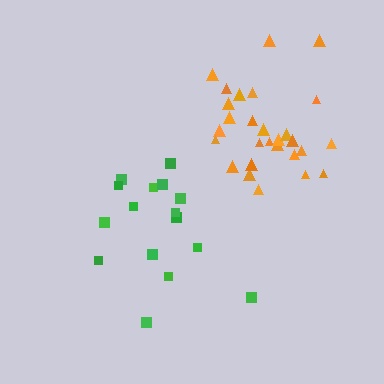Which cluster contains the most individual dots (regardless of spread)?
Orange (28).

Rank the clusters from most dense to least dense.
orange, green.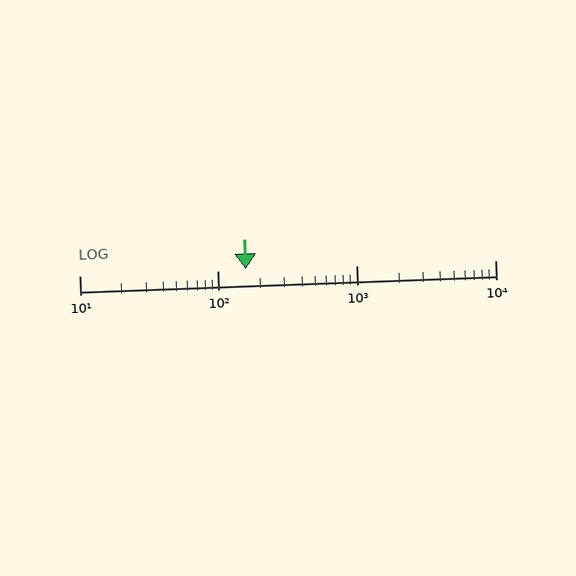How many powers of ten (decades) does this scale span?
The scale spans 3 decades, from 10 to 10000.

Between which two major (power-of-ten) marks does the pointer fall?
The pointer is between 100 and 1000.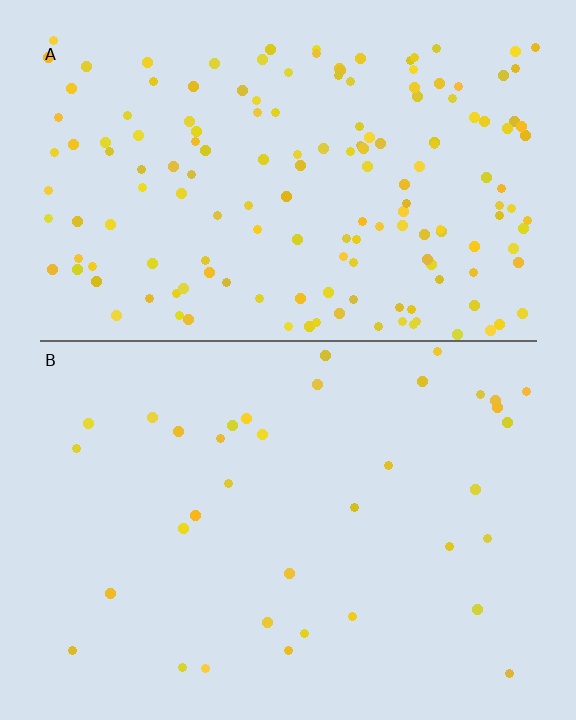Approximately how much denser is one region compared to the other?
Approximately 4.4× — region A over region B.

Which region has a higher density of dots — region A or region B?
A (the top).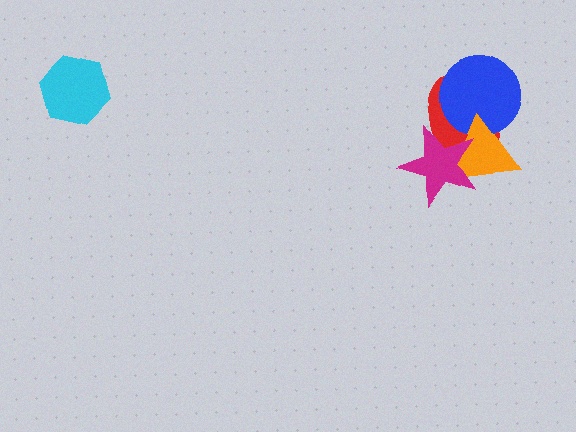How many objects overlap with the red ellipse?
3 objects overlap with the red ellipse.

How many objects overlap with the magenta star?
2 objects overlap with the magenta star.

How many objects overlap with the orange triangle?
3 objects overlap with the orange triangle.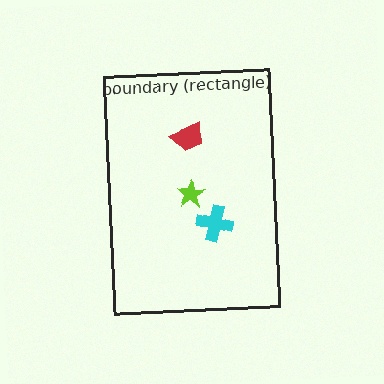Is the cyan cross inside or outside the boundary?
Inside.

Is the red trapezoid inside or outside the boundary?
Inside.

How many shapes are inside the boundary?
3 inside, 0 outside.